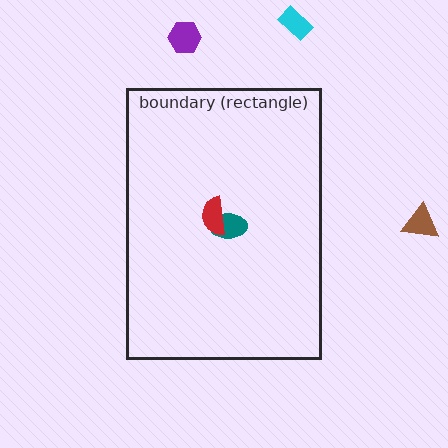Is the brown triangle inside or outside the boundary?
Outside.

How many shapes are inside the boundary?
2 inside, 3 outside.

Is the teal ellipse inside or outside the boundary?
Inside.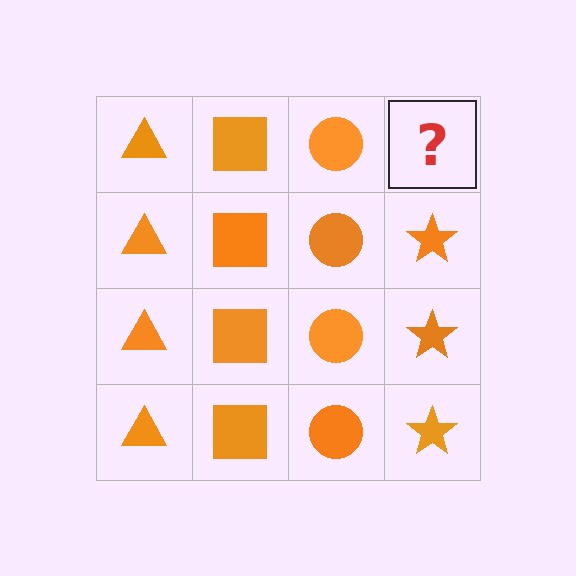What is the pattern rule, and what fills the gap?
The rule is that each column has a consistent shape. The gap should be filled with an orange star.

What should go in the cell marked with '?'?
The missing cell should contain an orange star.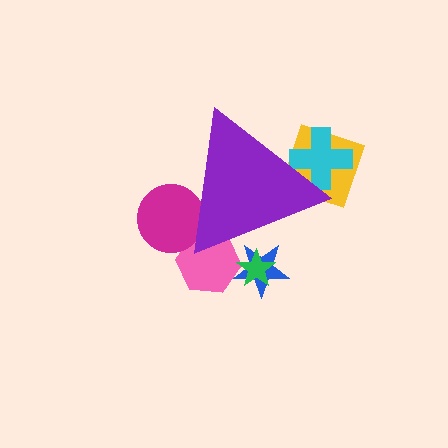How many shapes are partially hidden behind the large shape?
6 shapes are partially hidden.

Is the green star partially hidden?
Yes, the green star is partially hidden behind the purple triangle.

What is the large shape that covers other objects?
A purple triangle.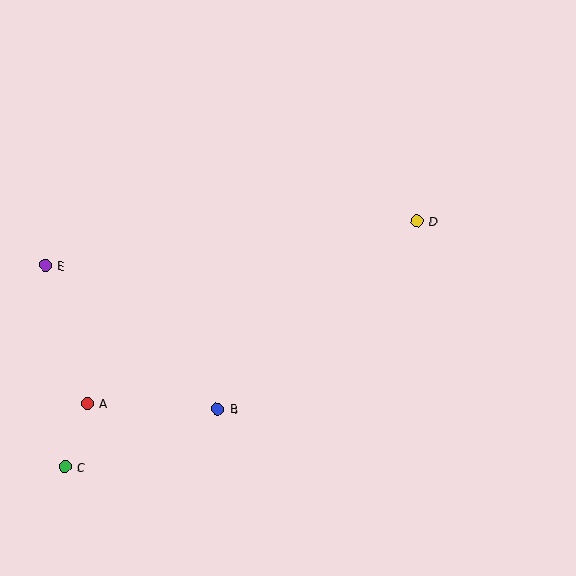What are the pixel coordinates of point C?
Point C is at (65, 466).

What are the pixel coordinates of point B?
Point B is at (217, 409).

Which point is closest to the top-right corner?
Point D is closest to the top-right corner.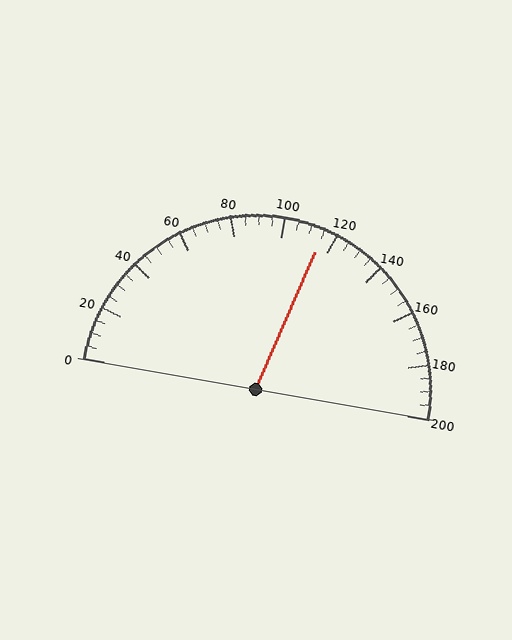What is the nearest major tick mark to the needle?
The nearest major tick mark is 120.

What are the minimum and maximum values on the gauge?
The gauge ranges from 0 to 200.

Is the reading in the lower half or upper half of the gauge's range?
The reading is in the upper half of the range (0 to 200).